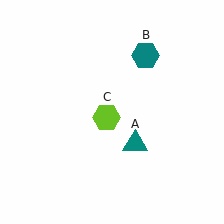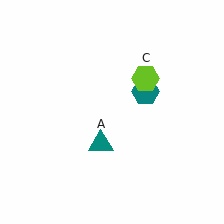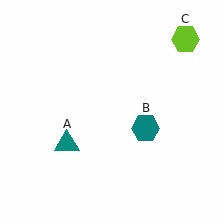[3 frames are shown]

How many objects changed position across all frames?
3 objects changed position: teal triangle (object A), teal hexagon (object B), lime hexagon (object C).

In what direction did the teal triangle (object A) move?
The teal triangle (object A) moved left.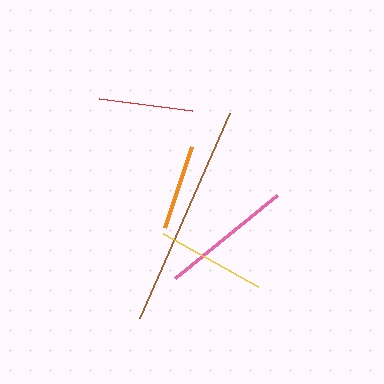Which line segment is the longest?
The brown line is the longest at approximately 224 pixels.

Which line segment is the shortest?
The orange line is the shortest at approximately 86 pixels.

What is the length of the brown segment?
The brown segment is approximately 224 pixels long.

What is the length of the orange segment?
The orange segment is approximately 86 pixels long.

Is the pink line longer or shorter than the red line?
The pink line is longer than the red line.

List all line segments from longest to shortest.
From longest to shortest: brown, pink, yellow, red, orange.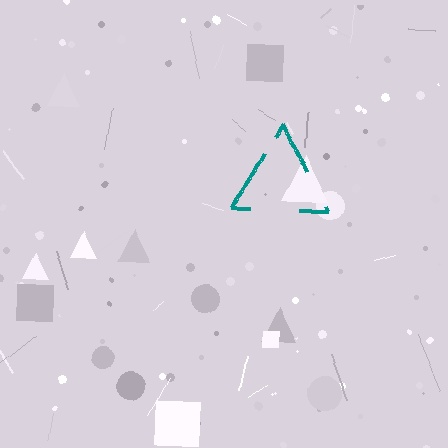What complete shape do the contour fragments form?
The contour fragments form a triangle.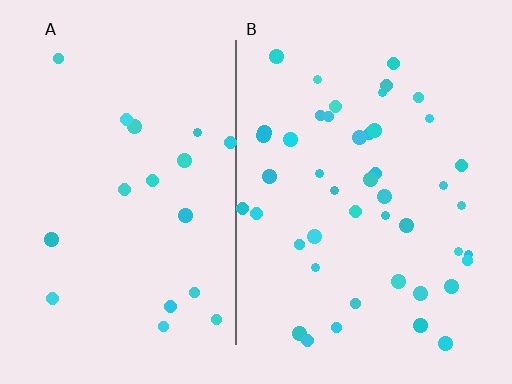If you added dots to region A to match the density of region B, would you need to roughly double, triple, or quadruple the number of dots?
Approximately double.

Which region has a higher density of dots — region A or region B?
B (the right).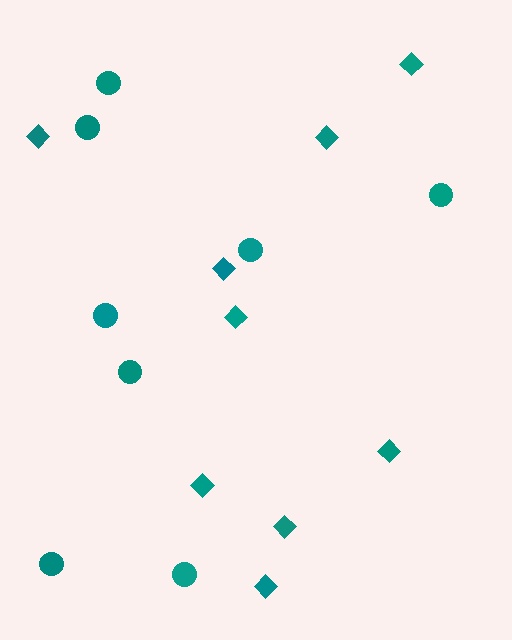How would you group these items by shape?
There are 2 groups: one group of circles (8) and one group of diamonds (9).